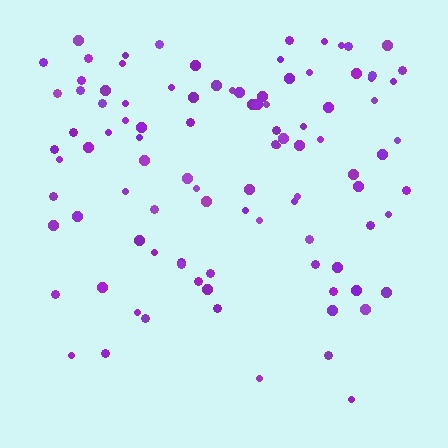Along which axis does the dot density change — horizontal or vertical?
Vertical.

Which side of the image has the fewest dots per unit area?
The bottom.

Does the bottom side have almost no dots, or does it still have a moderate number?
Still a moderate number, just noticeably fewer than the top.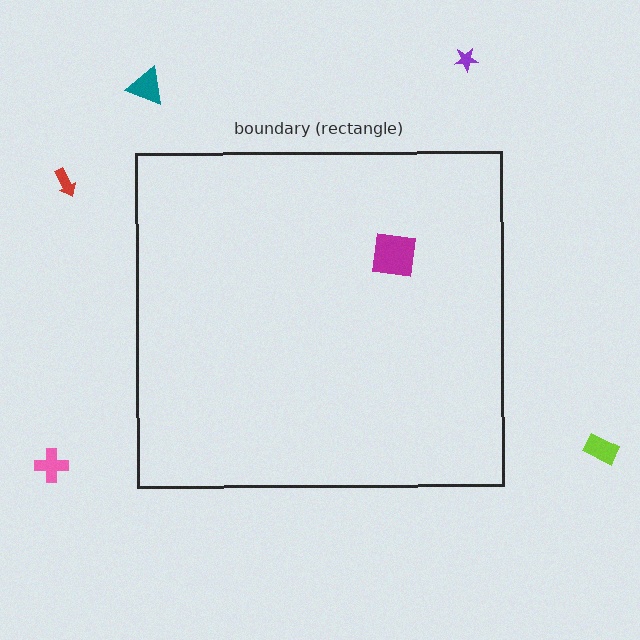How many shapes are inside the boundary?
1 inside, 5 outside.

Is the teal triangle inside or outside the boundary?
Outside.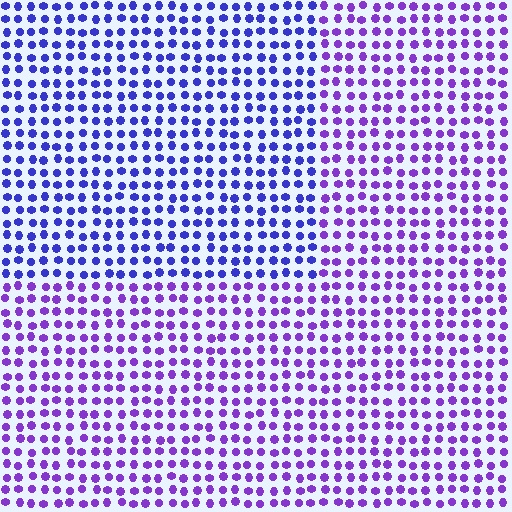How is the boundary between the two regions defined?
The boundary is defined purely by a slight shift in hue (about 33 degrees). Spacing, size, and orientation are identical on both sides.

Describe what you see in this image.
The image is filled with small purple elements in a uniform arrangement. A rectangle-shaped region is visible where the elements are tinted to a slightly different hue, forming a subtle color boundary.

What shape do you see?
I see a rectangle.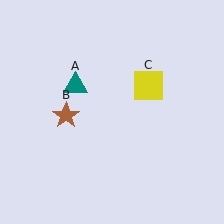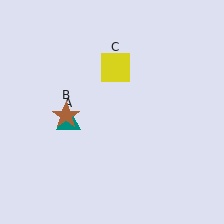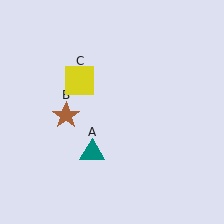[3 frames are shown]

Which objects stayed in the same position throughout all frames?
Brown star (object B) remained stationary.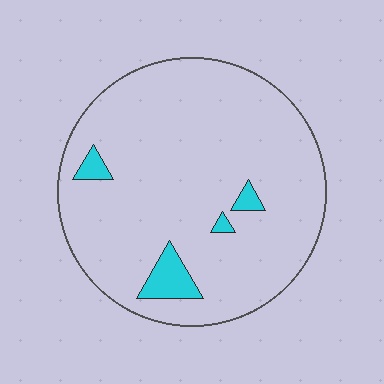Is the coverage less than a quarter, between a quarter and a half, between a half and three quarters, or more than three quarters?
Less than a quarter.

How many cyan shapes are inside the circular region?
4.